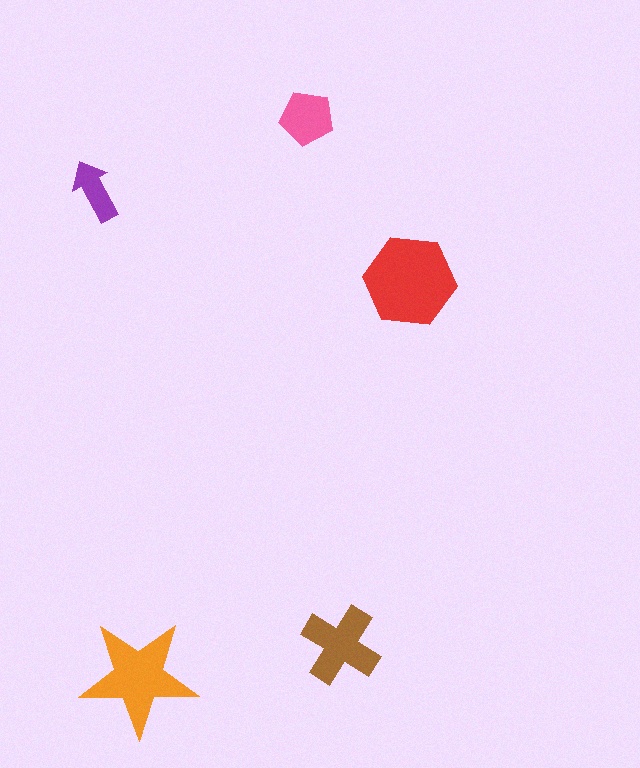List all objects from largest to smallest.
The red hexagon, the orange star, the brown cross, the pink pentagon, the purple arrow.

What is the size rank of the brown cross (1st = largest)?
3rd.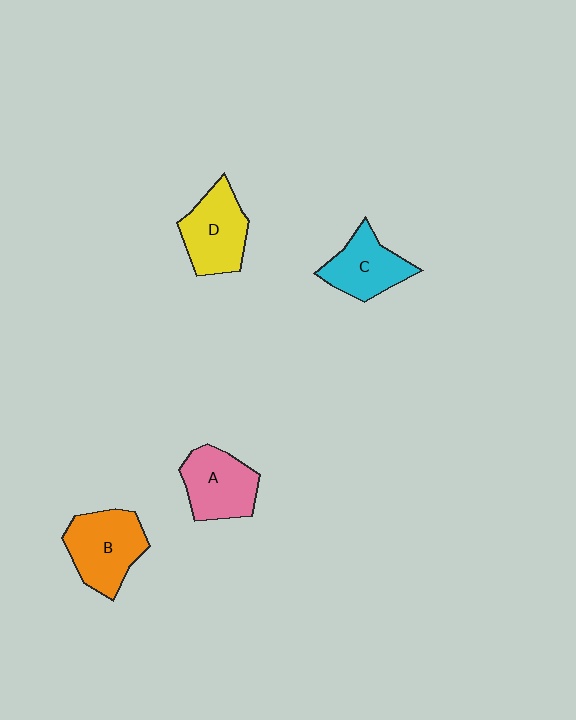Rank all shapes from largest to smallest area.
From largest to smallest: B (orange), D (yellow), A (pink), C (cyan).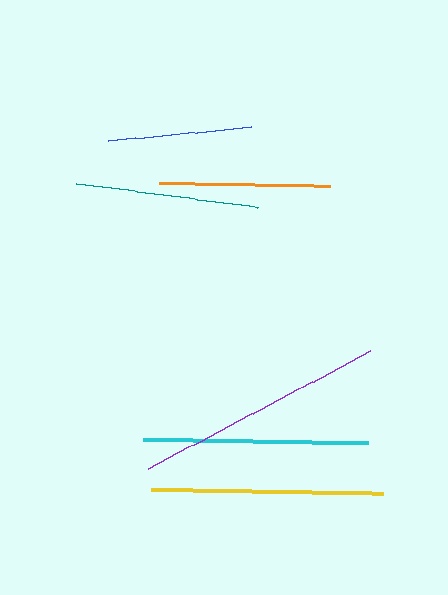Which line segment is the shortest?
The blue line is the shortest at approximately 145 pixels.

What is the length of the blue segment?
The blue segment is approximately 145 pixels long.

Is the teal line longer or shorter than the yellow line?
The yellow line is longer than the teal line.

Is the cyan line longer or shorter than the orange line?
The cyan line is longer than the orange line.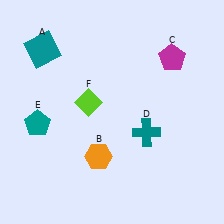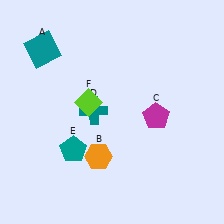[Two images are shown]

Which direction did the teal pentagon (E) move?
The teal pentagon (E) moved right.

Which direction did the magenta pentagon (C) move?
The magenta pentagon (C) moved down.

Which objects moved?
The objects that moved are: the magenta pentagon (C), the teal cross (D), the teal pentagon (E).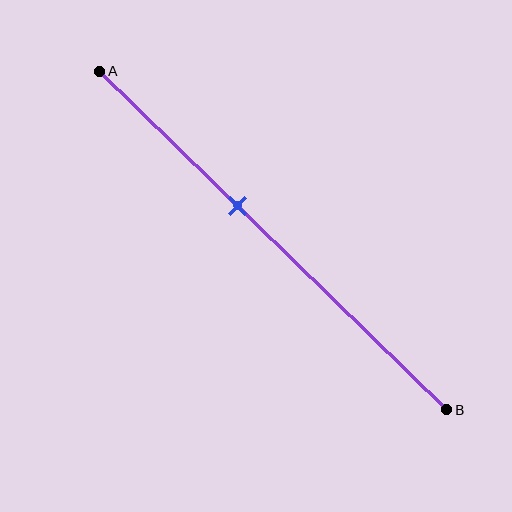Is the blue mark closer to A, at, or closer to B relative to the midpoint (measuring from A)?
The blue mark is closer to point A than the midpoint of segment AB.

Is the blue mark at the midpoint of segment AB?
No, the mark is at about 40% from A, not at the 50% midpoint.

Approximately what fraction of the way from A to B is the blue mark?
The blue mark is approximately 40% of the way from A to B.